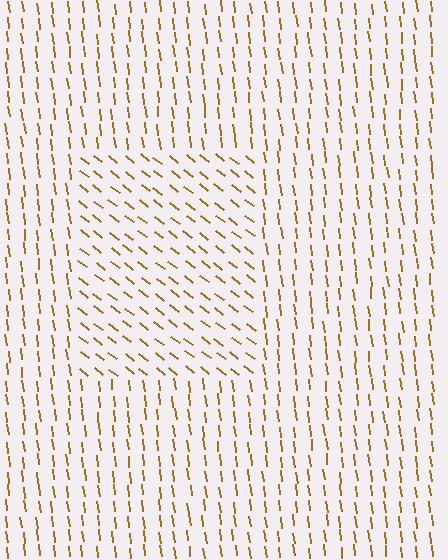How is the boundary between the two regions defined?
The boundary is defined purely by a change in line orientation (approximately 45 degrees difference). All lines are the same color and thickness.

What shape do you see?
I see a rectangle.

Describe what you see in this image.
The image is filled with small brown line segments. A rectangle region in the image has lines oriented differently from the surrounding lines, creating a visible texture boundary.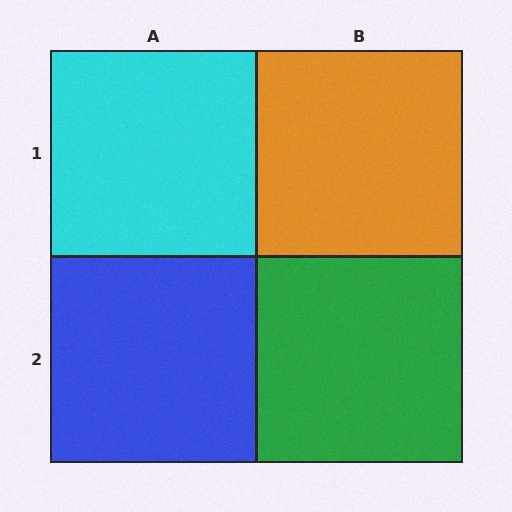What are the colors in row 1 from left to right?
Cyan, orange.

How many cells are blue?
1 cell is blue.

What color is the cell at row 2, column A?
Blue.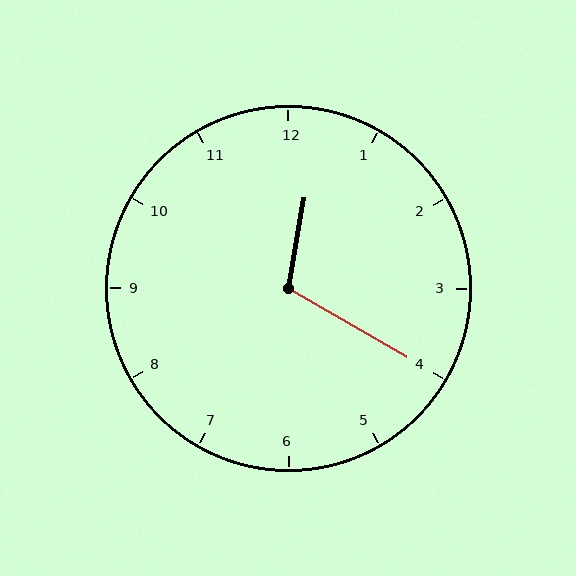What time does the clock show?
12:20.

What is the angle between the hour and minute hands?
Approximately 110 degrees.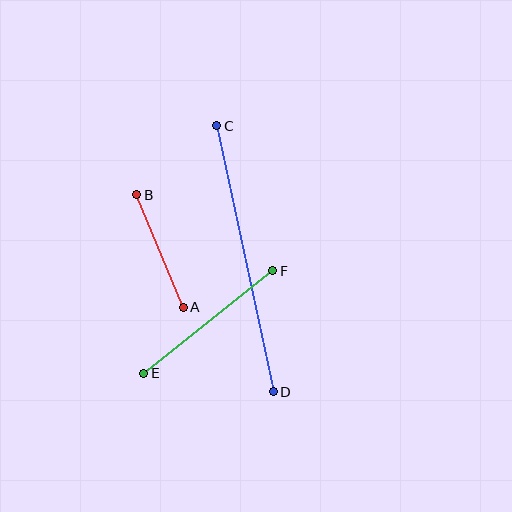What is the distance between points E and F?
The distance is approximately 164 pixels.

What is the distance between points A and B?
The distance is approximately 122 pixels.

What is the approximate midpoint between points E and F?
The midpoint is at approximately (208, 322) pixels.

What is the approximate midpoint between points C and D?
The midpoint is at approximately (245, 259) pixels.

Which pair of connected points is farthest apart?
Points C and D are farthest apart.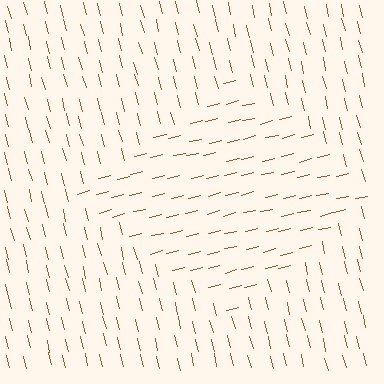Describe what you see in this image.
The image is filled with small brown line segments. A diamond region in the image has lines oriented differently from the surrounding lines, creating a visible texture boundary.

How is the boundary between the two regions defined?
The boundary is defined purely by a change in line orientation (approximately 89 degrees difference). All lines are the same color and thickness.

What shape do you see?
I see a diamond.